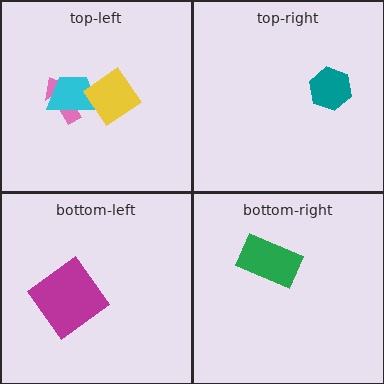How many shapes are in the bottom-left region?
1.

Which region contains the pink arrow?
The top-left region.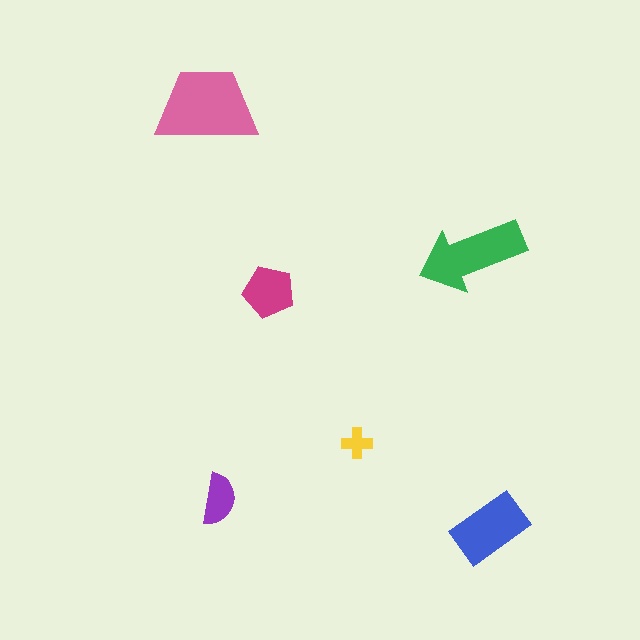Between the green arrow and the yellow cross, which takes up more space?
The green arrow.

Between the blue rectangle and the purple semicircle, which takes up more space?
The blue rectangle.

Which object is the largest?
The pink trapezoid.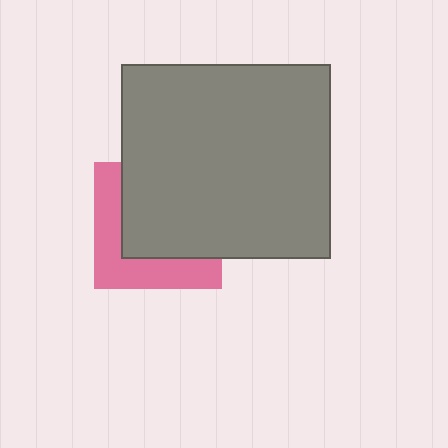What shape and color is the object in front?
The object in front is a gray rectangle.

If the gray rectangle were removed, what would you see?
You would see the complete pink square.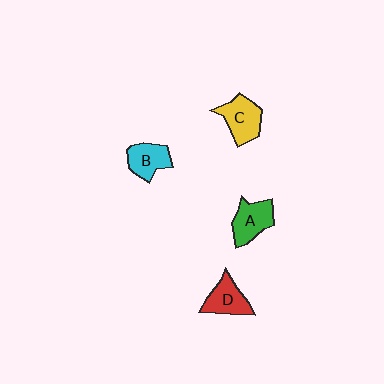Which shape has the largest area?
Shape C (yellow).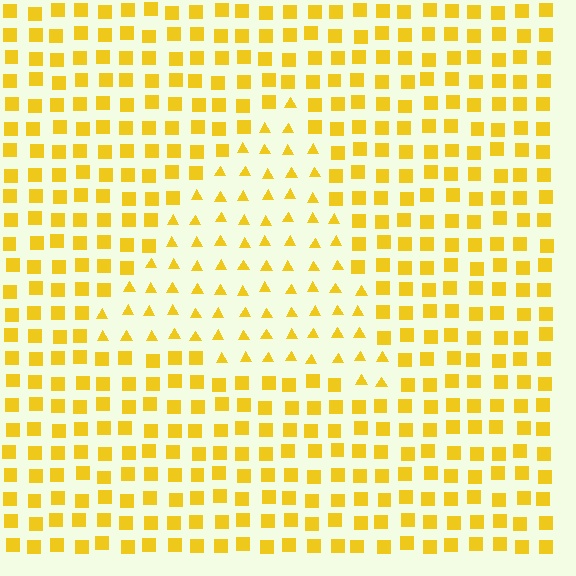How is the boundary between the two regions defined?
The boundary is defined by a change in element shape: triangles inside vs. squares outside. All elements share the same color and spacing.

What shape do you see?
I see a triangle.